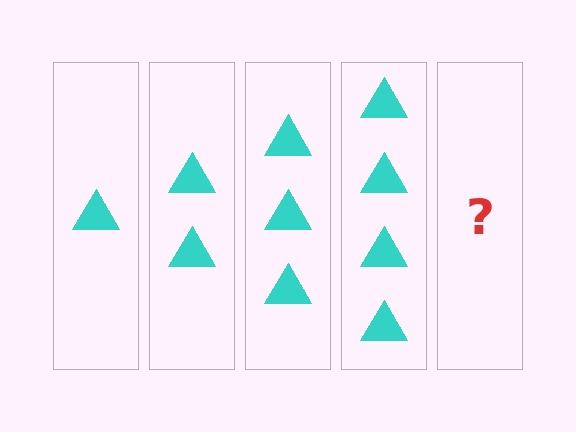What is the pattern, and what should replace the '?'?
The pattern is that each step adds one more triangle. The '?' should be 5 triangles.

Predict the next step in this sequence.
The next step is 5 triangles.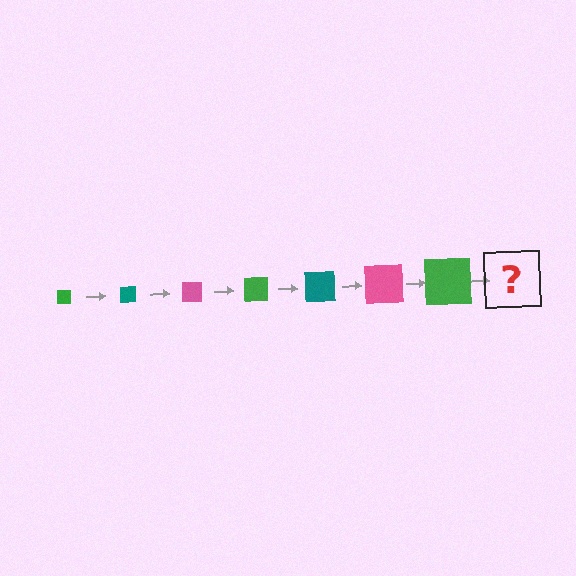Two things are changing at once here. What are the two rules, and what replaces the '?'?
The two rules are that the square grows larger each step and the color cycles through green, teal, and pink. The '?' should be a teal square, larger than the previous one.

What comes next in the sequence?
The next element should be a teal square, larger than the previous one.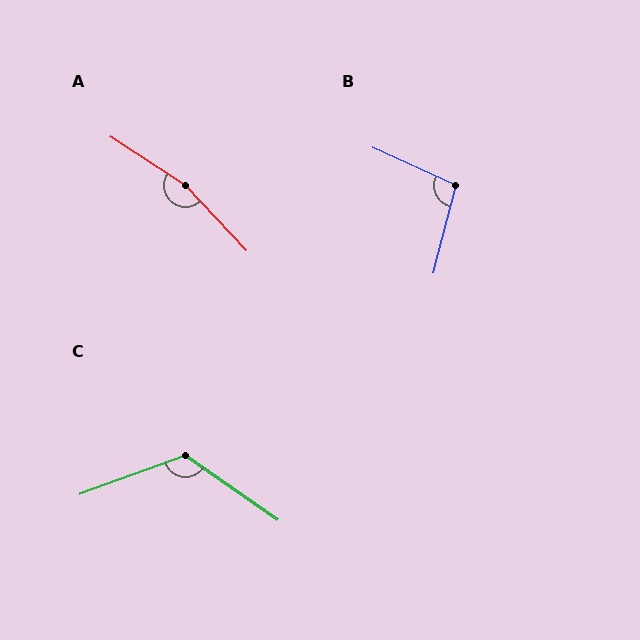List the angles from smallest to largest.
B (100°), C (125°), A (167°).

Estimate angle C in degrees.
Approximately 125 degrees.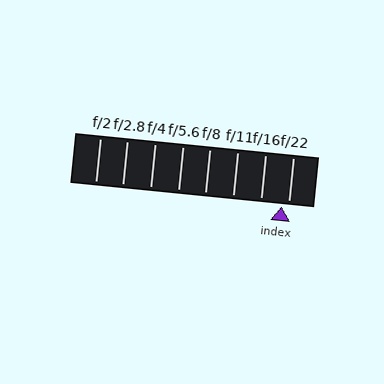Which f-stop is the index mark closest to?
The index mark is closest to f/22.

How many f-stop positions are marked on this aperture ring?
There are 8 f-stop positions marked.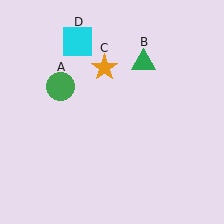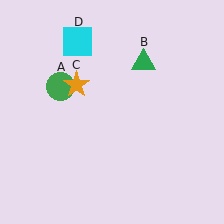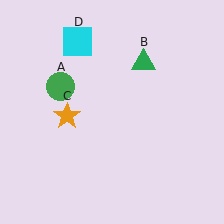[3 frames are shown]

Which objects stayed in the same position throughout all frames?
Green circle (object A) and green triangle (object B) and cyan square (object D) remained stationary.